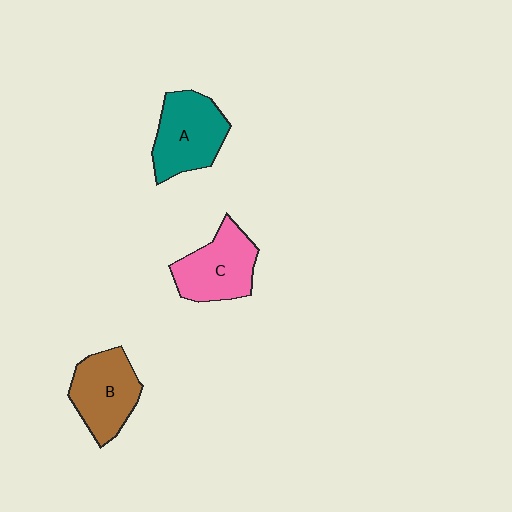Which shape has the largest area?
Shape A (teal).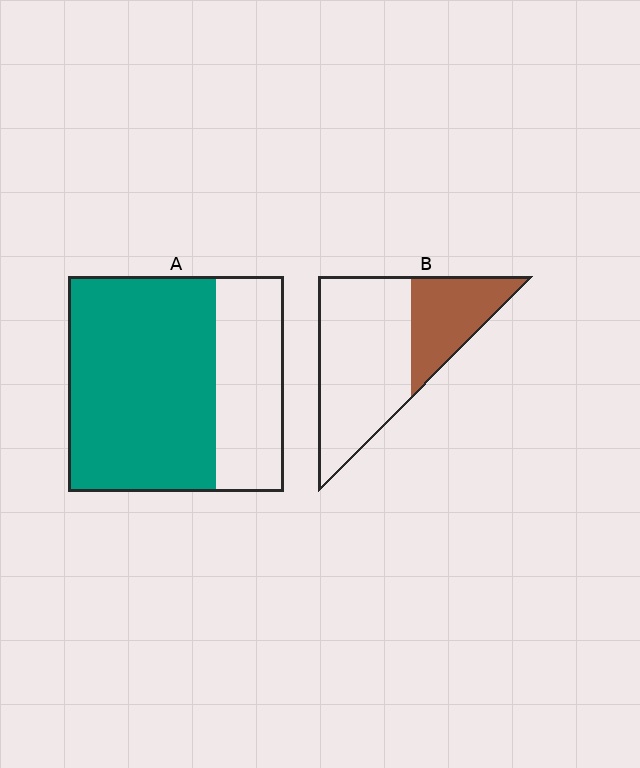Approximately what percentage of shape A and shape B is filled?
A is approximately 70% and B is approximately 30%.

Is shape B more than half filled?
No.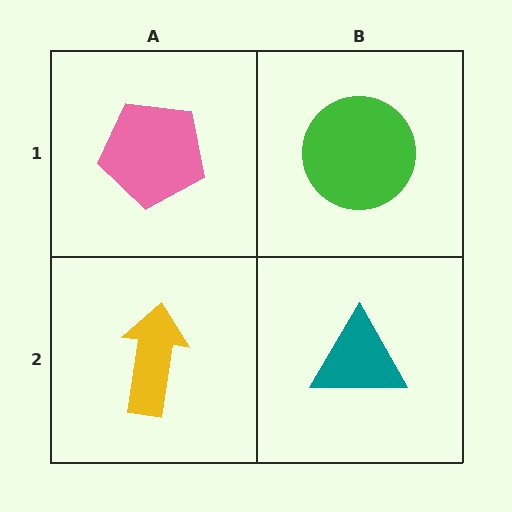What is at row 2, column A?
A yellow arrow.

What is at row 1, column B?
A green circle.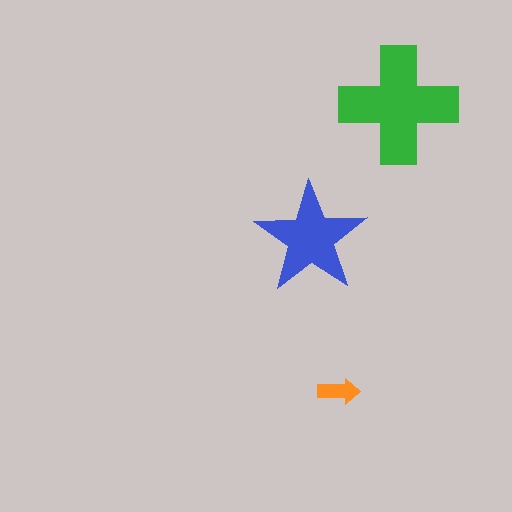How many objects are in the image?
There are 3 objects in the image.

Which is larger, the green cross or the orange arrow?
The green cross.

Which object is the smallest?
The orange arrow.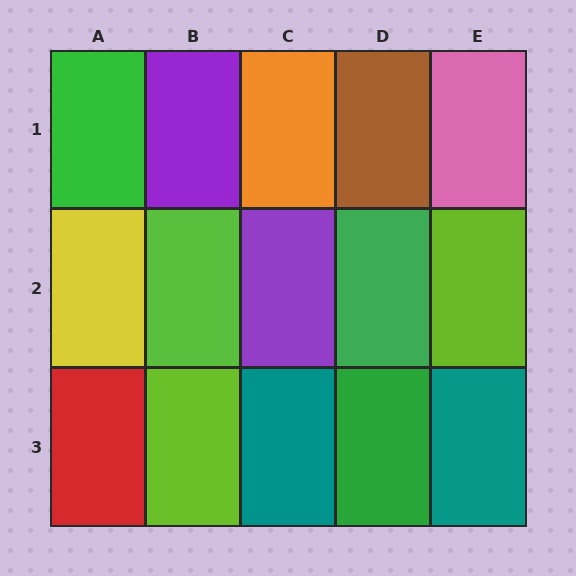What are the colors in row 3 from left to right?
Red, lime, teal, green, teal.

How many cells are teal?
2 cells are teal.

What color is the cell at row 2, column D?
Green.